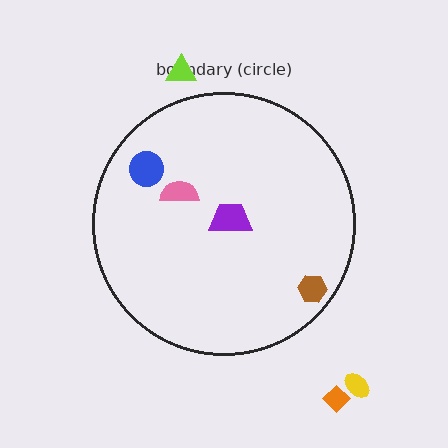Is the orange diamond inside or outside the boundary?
Outside.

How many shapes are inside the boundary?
4 inside, 3 outside.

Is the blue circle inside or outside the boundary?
Inside.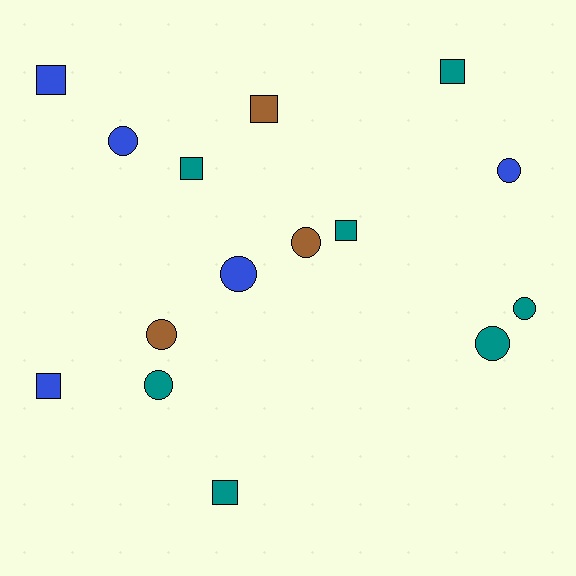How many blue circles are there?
There are 3 blue circles.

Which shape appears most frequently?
Circle, with 8 objects.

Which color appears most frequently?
Teal, with 7 objects.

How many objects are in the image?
There are 15 objects.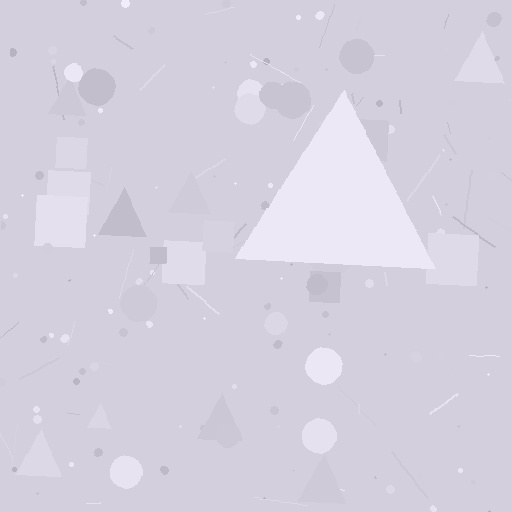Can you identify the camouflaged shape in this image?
The camouflaged shape is a triangle.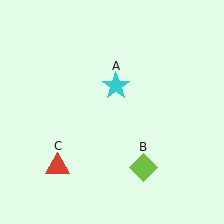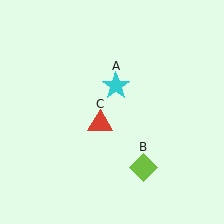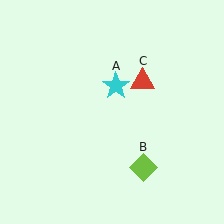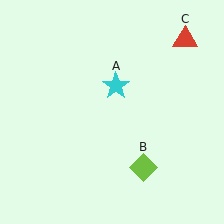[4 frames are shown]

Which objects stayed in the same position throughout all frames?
Cyan star (object A) and lime diamond (object B) remained stationary.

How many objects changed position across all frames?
1 object changed position: red triangle (object C).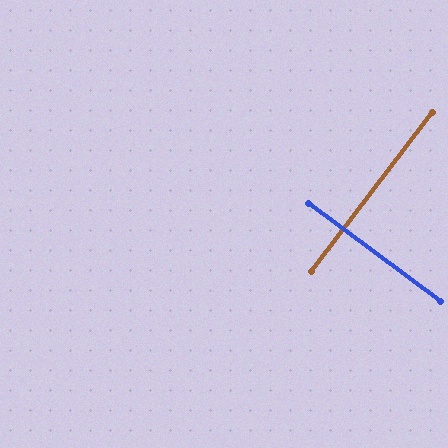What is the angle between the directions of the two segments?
Approximately 89 degrees.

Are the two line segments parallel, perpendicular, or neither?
Perpendicular — they meet at approximately 89°.